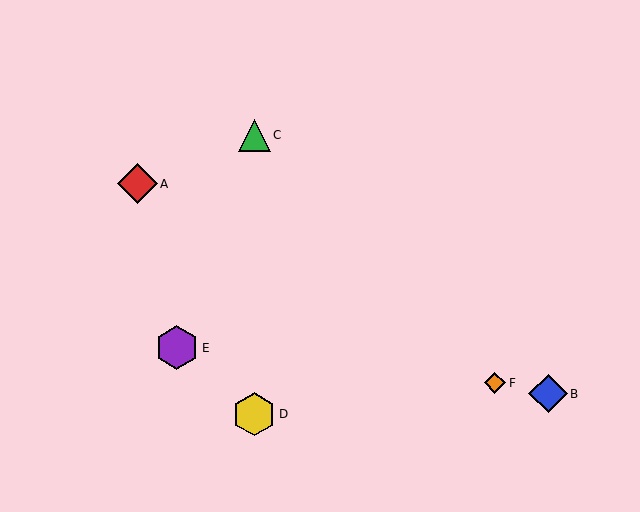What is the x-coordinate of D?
Object D is at x≈254.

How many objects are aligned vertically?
2 objects (C, D) are aligned vertically.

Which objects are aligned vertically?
Objects C, D are aligned vertically.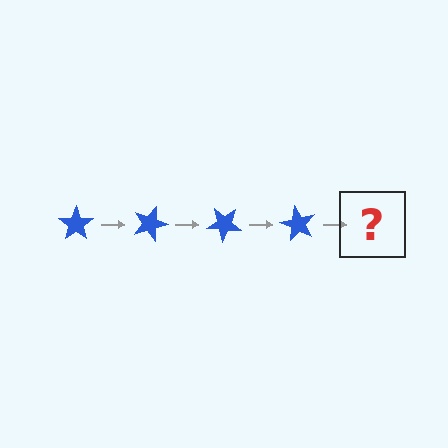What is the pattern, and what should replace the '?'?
The pattern is that the star rotates 20 degrees each step. The '?' should be a blue star rotated 80 degrees.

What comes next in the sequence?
The next element should be a blue star rotated 80 degrees.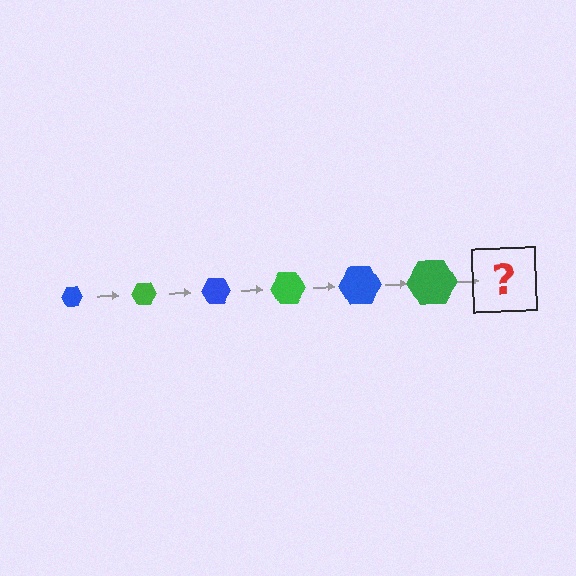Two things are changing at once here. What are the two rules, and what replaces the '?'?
The two rules are that the hexagon grows larger each step and the color cycles through blue and green. The '?' should be a blue hexagon, larger than the previous one.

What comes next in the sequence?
The next element should be a blue hexagon, larger than the previous one.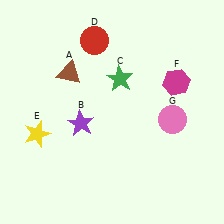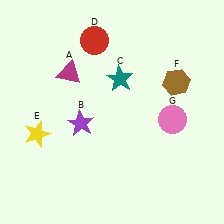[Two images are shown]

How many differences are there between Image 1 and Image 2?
There are 3 differences between the two images.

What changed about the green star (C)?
In Image 1, C is green. In Image 2, it changed to teal.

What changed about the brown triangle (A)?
In Image 1, A is brown. In Image 2, it changed to magenta.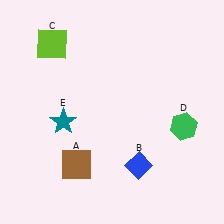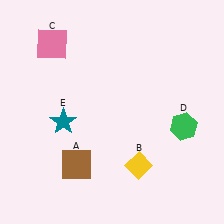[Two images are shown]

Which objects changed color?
B changed from blue to yellow. C changed from lime to pink.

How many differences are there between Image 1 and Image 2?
There are 2 differences between the two images.